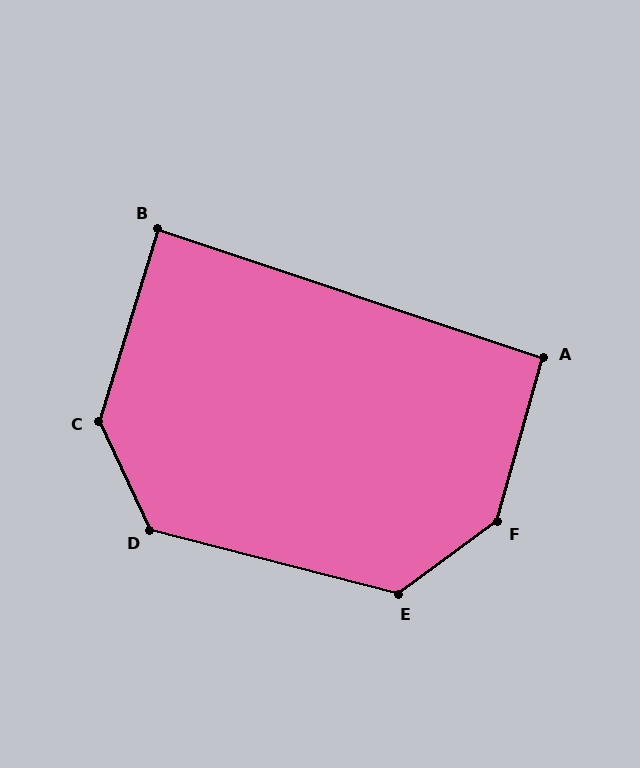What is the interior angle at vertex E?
Approximately 129 degrees (obtuse).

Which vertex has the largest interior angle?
F, at approximately 142 degrees.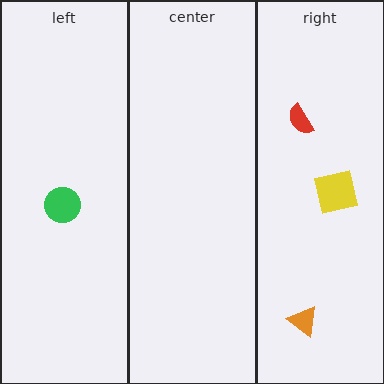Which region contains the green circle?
The left region.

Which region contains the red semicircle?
The right region.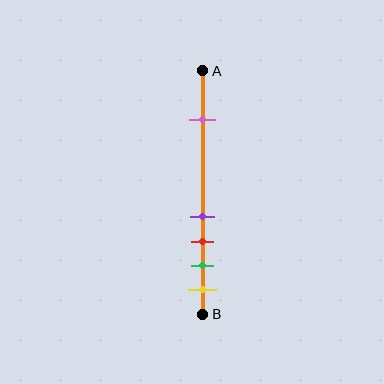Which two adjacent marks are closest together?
The purple and red marks are the closest adjacent pair.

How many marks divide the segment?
There are 5 marks dividing the segment.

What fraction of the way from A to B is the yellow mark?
The yellow mark is approximately 90% (0.9) of the way from A to B.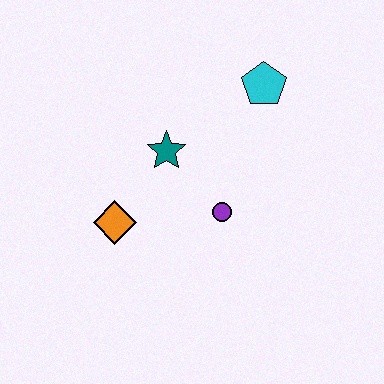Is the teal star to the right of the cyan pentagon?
No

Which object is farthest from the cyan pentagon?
The orange diamond is farthest from the cyan pentagon.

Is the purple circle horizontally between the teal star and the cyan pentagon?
Yes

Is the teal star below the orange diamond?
No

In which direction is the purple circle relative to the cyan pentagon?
The purple circle is below the cyan pentagon.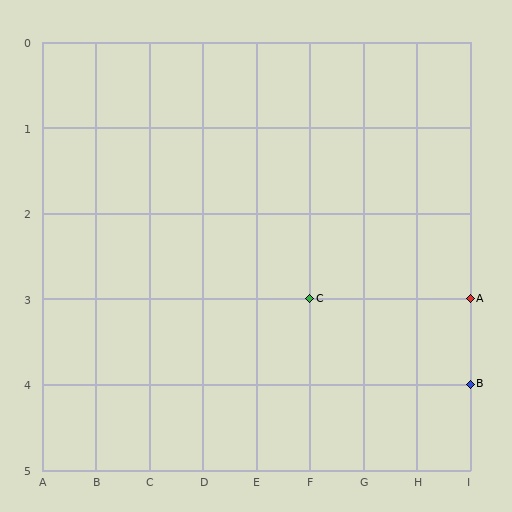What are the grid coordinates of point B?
Point B is at grid coordinates (I, 4).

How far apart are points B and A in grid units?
Points B and A are 1 row apart.